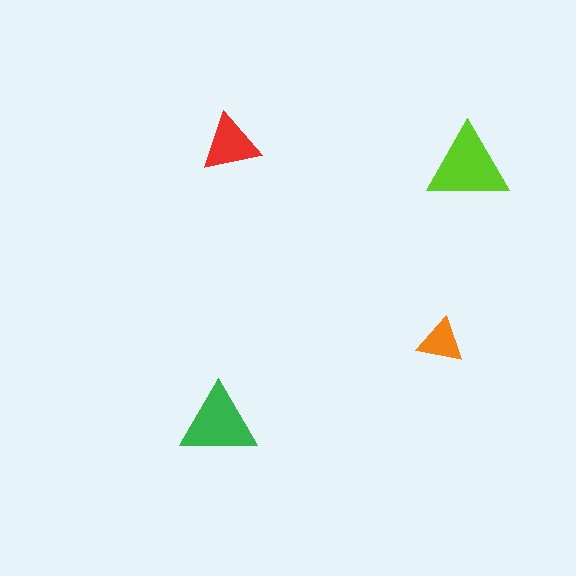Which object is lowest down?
The green triangle is bottommost.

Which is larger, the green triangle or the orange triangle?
The green one.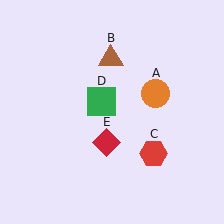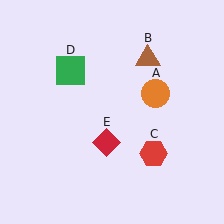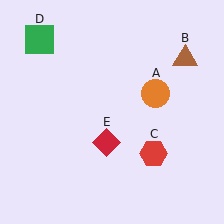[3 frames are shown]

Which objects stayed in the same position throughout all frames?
Orange circle (object A) and red hexagon (object C) and red diamond (object E) remained stationary.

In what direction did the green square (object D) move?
The green square (object D) moved up and to the left.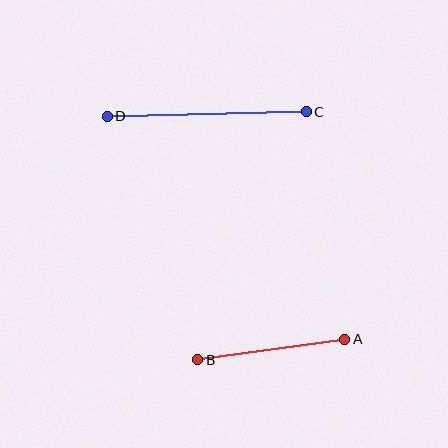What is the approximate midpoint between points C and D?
The midpoint is at approximately (207, 114) pixels.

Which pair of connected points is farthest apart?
Points C and D are farthest apart.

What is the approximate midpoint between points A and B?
The midpoint is at approximately (271, 349) pixels.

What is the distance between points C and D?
The distance is approximately 199 pixels.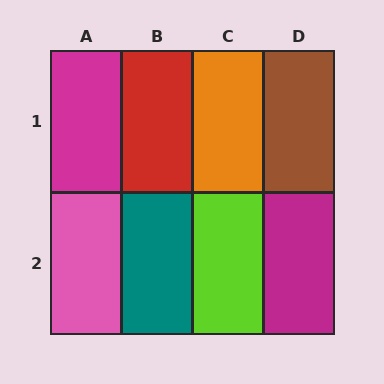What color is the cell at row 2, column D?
Magenta.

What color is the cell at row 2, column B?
Teal.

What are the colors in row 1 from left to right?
Magenta, red, orange, brown.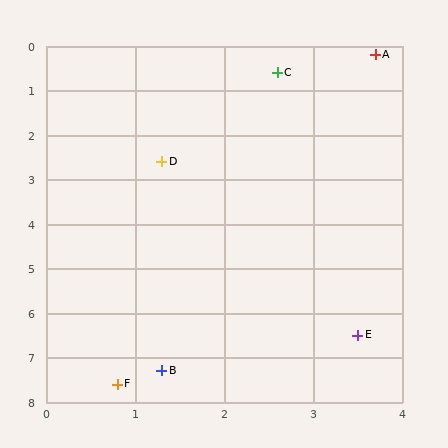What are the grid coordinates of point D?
Point D is at approximately (1.3, 2.6).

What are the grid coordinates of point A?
Point A is at approximately (3.7, 0.2).